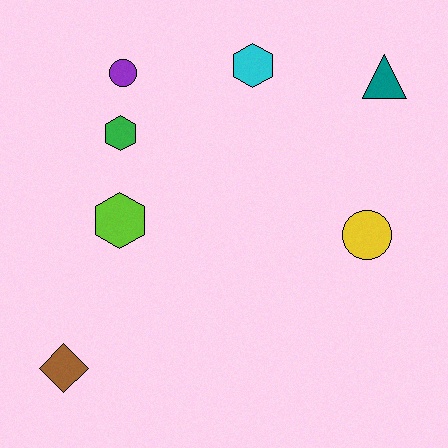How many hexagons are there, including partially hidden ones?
There are 3 hexagons.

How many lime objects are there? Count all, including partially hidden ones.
There is 1 lime object.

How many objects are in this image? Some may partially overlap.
There are 7 objects.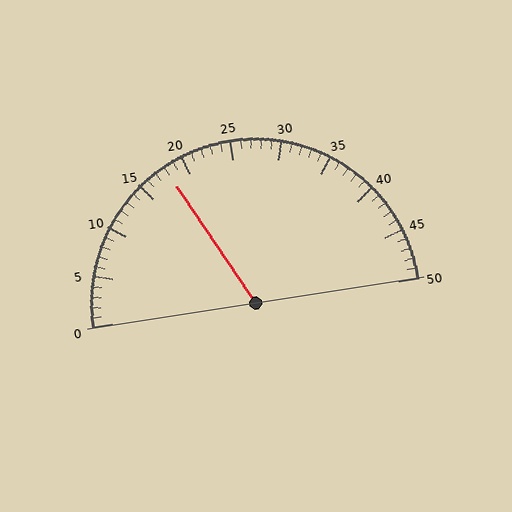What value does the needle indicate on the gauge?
The needle indicates approximately 18.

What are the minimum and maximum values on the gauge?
The gauge ranges from 0 to 50.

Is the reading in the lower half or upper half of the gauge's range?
The reading is in the lower half of the range (0 to 50).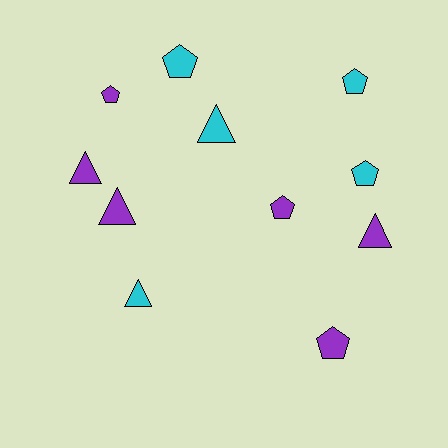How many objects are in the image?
There are 11 objects.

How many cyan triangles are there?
There are 2 cyan triangles.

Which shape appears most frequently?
Pentagon, with 6 objects.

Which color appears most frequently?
Purple, with 6 objects.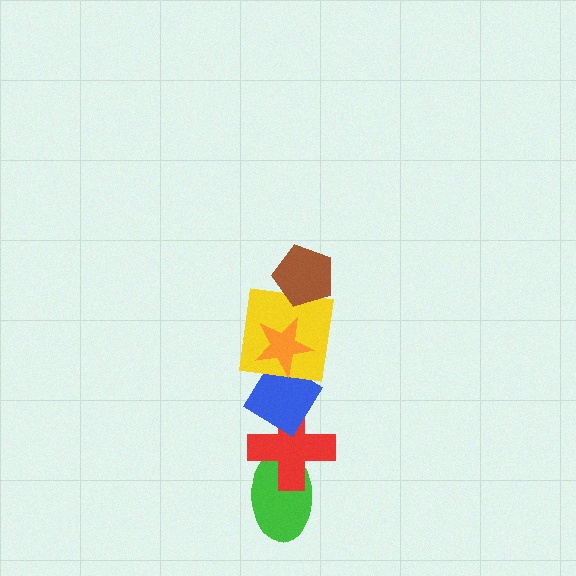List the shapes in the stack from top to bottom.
From top to bottom: the brown pentagon, the orange star, the yellow square, the blue diamond, the red cross, the green ellipse.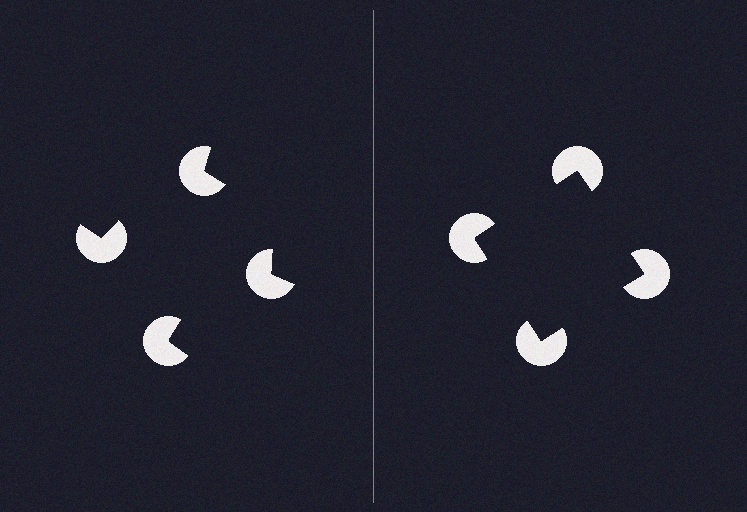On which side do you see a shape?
An illusory square appears on the right side. On the left side the wedge cuts are rotated, so no coherent shape forms.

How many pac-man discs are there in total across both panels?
8 — 4 on each side.